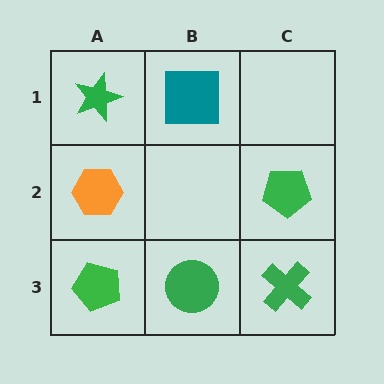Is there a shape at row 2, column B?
No, that cell is empty.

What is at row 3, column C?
A green cross.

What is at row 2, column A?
An orange hexagon.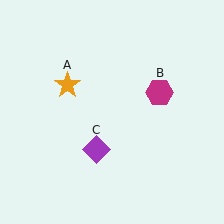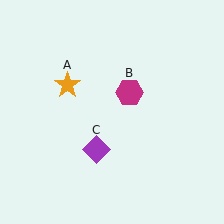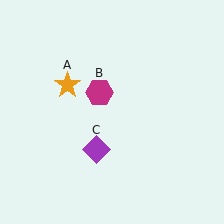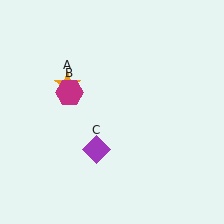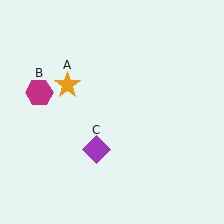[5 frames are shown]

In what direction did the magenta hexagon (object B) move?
The magenta hexagon (object B) moved left.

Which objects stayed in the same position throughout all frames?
Orange star (object A) and purple diamond (object C) remained stationary.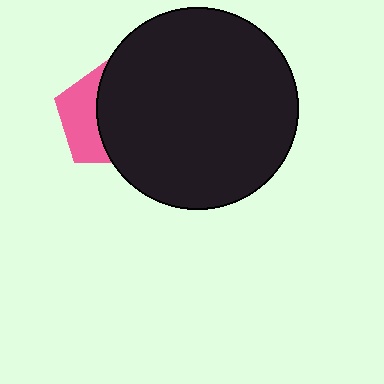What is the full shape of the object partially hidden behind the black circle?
The partially hidden object is a pink pentagon.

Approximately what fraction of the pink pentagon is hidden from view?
Roughly 60% of the pink pentagon is hidden behind the black circle.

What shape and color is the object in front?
The object in front is a black circle.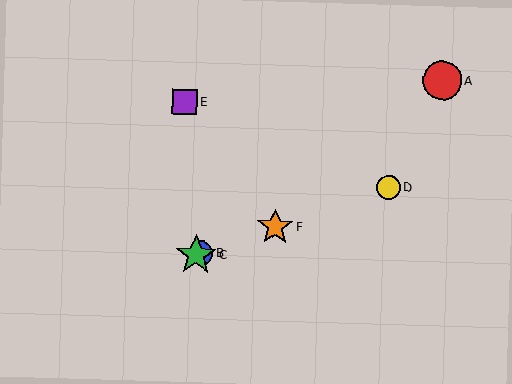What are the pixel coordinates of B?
Object B is at (201, 253).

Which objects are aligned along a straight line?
Objects B, C, D, F are aligned along a straight line.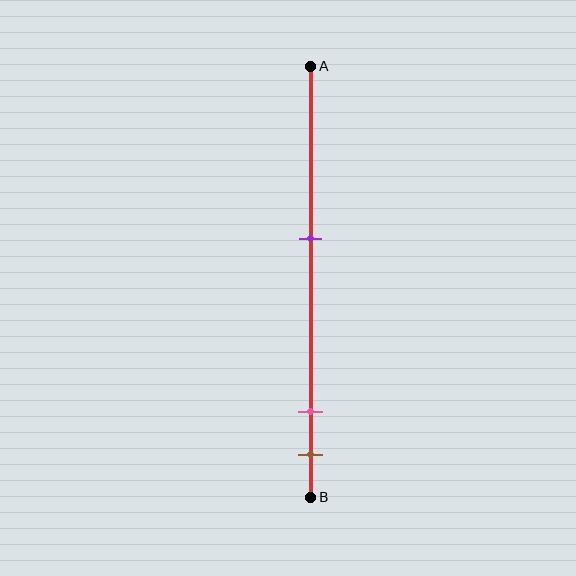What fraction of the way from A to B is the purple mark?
The purple mark is approximately 40% (0.4) of the way from A to B.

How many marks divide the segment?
There are 3 marks dividing the segment.